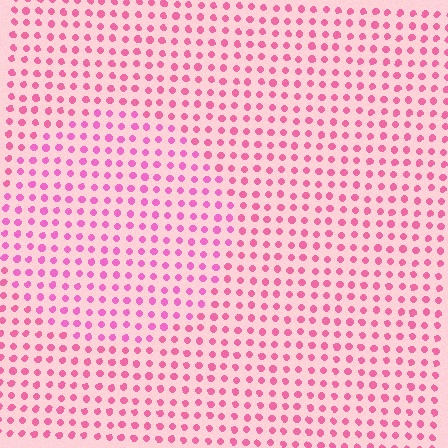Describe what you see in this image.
The image is filled with small pink elements in a uniform arrangement. A circle-shaped region is visible where the elements are tinted to a slightly different hue, forming a subtle color boundary.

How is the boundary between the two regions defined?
The boundary is defined purely by a slight shift in hue (about 17 degrees). Spacing, size, and orientation are identical on both sides.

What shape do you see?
I see a circle.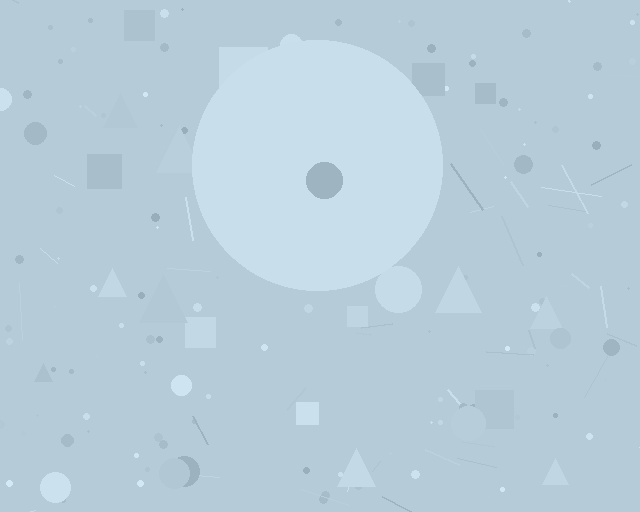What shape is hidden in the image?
A circle is hidden in the image.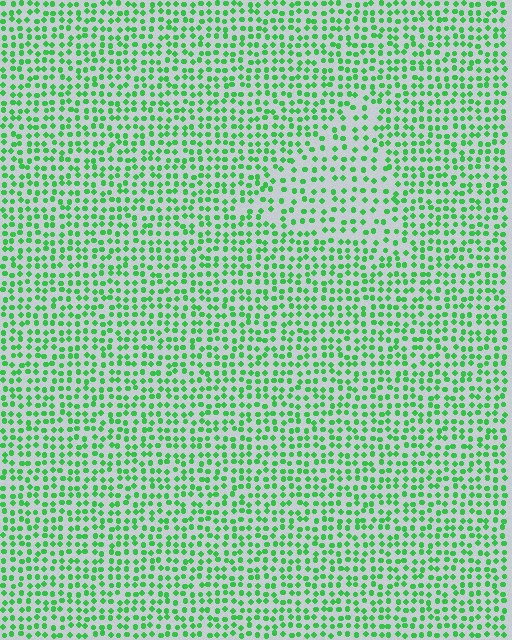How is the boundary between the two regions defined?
The boundary is defined by a change in element density (approximately 1.6x ratio). All elements are the same color, size, and shape.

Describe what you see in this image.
The image contains small green elements arranged at two different densities. A triangle-shaped region is visible where the elements are less densely packed than the surrounding area.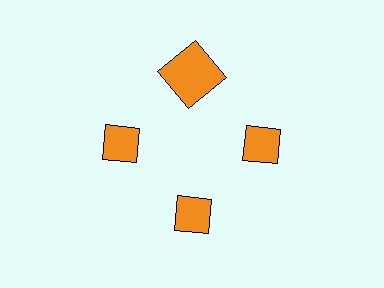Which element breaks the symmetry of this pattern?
The orange square at roughly the 12 o'clock position breaks the symmetry. All other shapes are orange diamonds.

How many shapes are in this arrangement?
There are 4 shapes arranged in a ring pattern.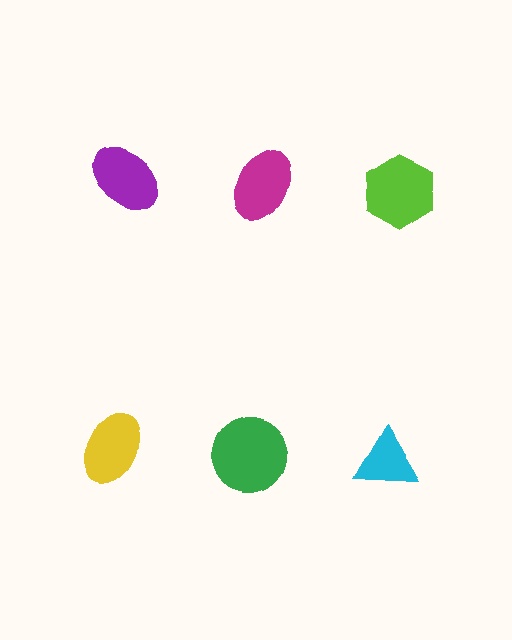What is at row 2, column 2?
A green circle.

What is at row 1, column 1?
A purple ellipse.